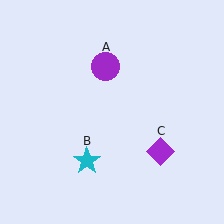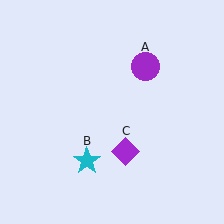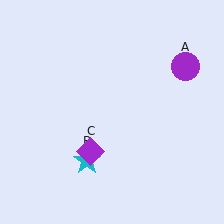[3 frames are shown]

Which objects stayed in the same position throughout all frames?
Cyan star (object B) remained stationary.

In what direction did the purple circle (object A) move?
The purple circle (object A) moved right.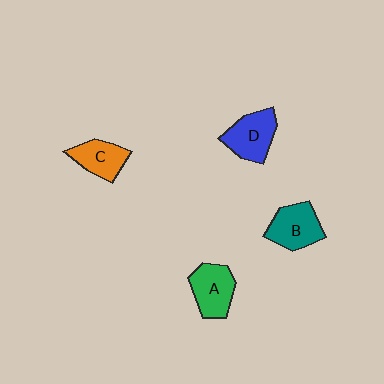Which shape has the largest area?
Shape D (blue).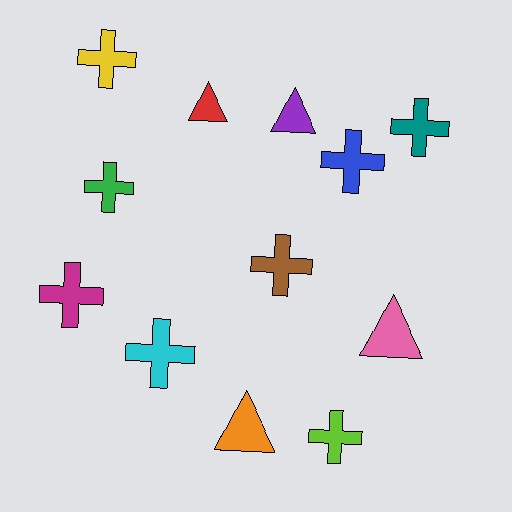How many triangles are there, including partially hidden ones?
There are 4 triangles.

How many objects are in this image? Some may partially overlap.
There are 12 objects.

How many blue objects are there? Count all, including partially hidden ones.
There is 1 blue object.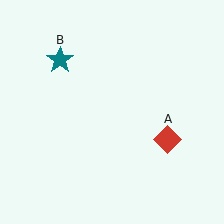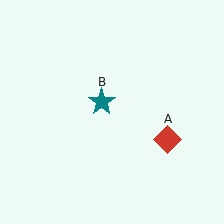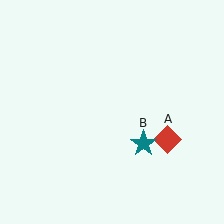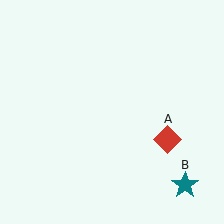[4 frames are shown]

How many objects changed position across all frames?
1 object changed position: teal star (object B).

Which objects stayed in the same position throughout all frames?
Red diamond (object A) remained stationary.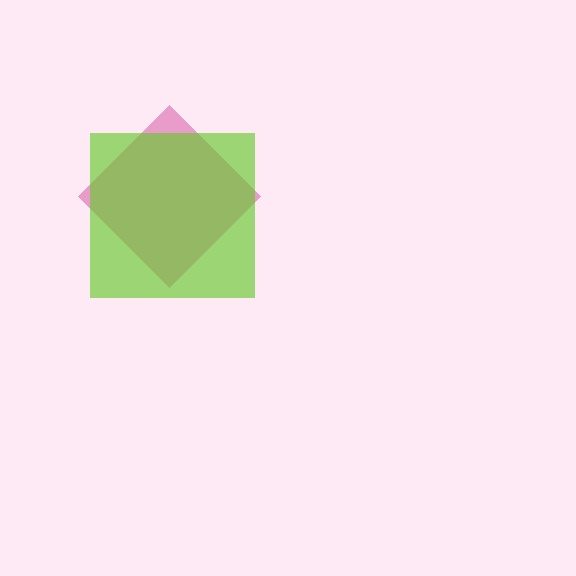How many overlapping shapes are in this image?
There are 2 overlapping shapes in the image.